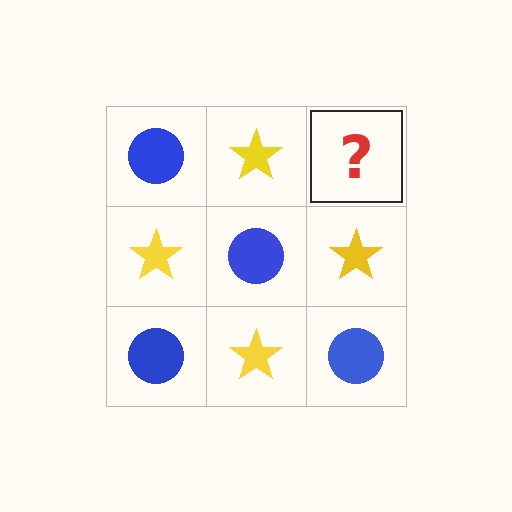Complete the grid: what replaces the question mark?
The question mark should be replaced with a blue circle.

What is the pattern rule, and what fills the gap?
The rule is that it alternates blue circle and yellow star in a checkerboard pattern. The gap should be filled with a blue circle.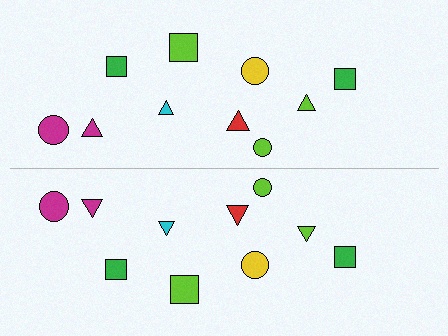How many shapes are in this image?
There are 20 shapes in this image.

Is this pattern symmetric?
Yes, this pattern has bilateral (reflection) symmetry.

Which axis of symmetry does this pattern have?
The pattern has a horizontal axis of symmetry running through the center of the image.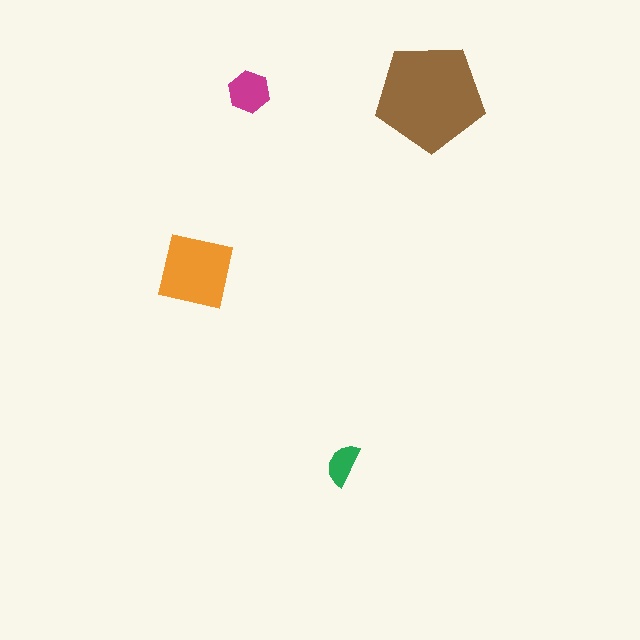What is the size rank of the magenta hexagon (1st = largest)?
3rd.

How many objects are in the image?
There are 4 objects in the image.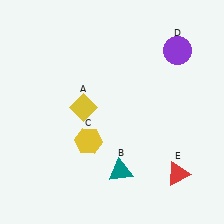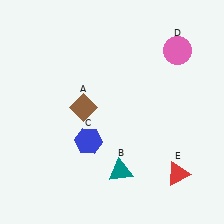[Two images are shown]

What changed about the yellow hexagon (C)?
In Image 1, C is yellow. In Image 2, it changed to blue.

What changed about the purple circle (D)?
In Image 1, D is purple. In Image 2, it changed to pink.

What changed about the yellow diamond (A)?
In Image 1, A is yellow. In Image 2, it changed to brown.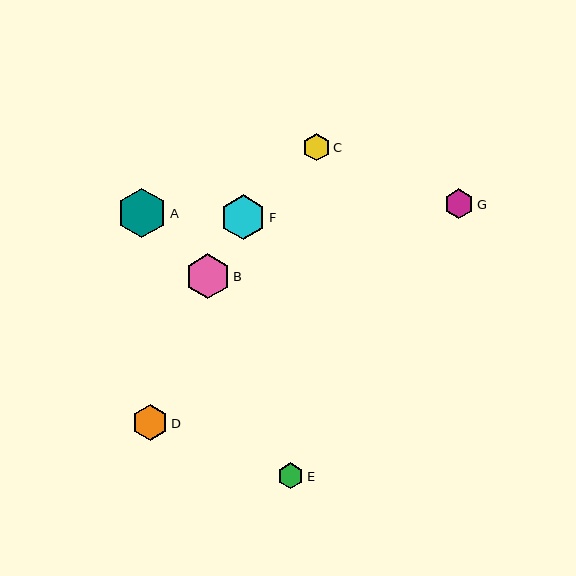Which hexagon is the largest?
Hexagon A is the largest with a size of approximately 50 pixels.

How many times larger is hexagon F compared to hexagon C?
Hexagon F is approximately 1.7 times the size of hexagon C.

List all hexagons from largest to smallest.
From largest to smallest: A, B, F, D, G, C, E.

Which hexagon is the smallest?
Hexagon E is the smallest with a size of approximately 26 pixels.